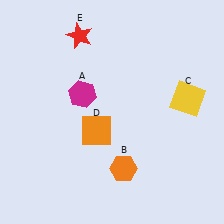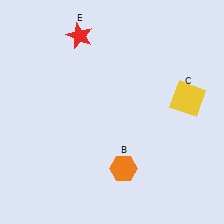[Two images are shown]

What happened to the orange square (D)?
The orange square (D) was removed in Image 2. It was in the bottom-left area of Image 1.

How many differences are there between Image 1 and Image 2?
There are 2 differences between the two images.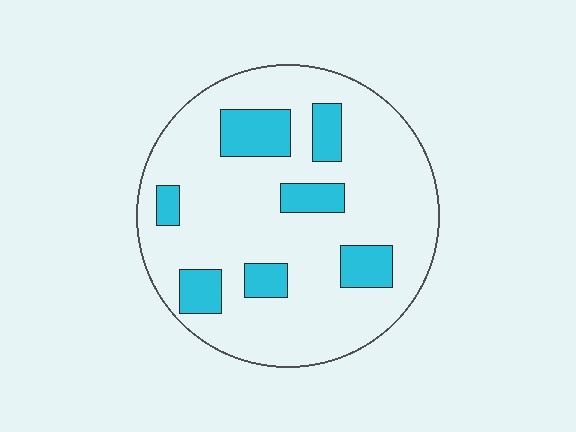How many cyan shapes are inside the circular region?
7.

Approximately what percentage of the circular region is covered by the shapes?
Approximately 20%.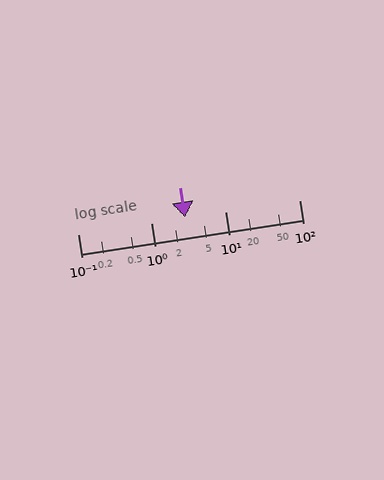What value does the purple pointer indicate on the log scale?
The pointer indicates approximately 2.8.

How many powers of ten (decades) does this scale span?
The scale spans 3 decades, from 0.1 to 100.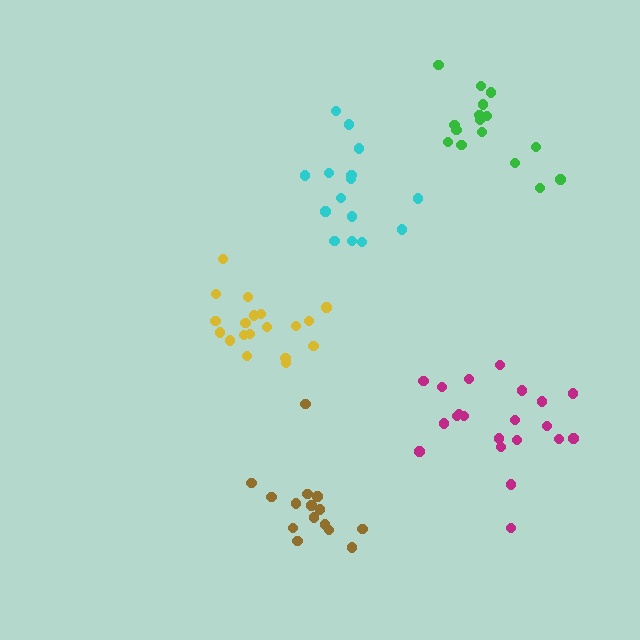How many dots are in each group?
Group 1: 19 dots, Group 2: 21 dots, Group 3: 15 dots, Group 4: 16 dots, Group 5: 15 dots (86 total).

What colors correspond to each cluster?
The clusters are colored: yellow, magenta, brown, green, cyan.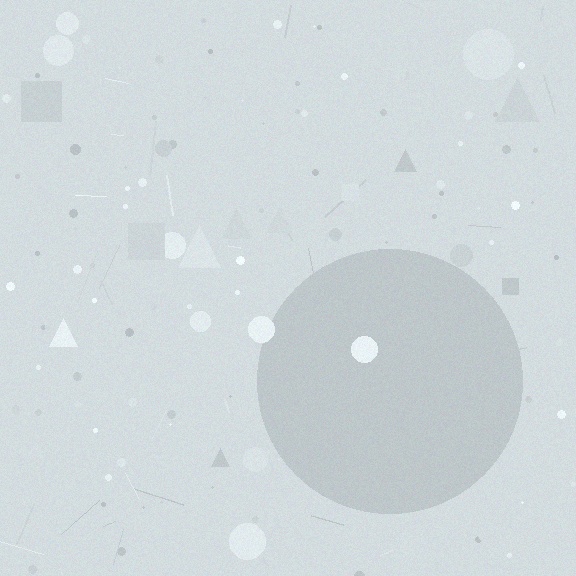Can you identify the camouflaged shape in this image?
The camouflaged shape is a circle.